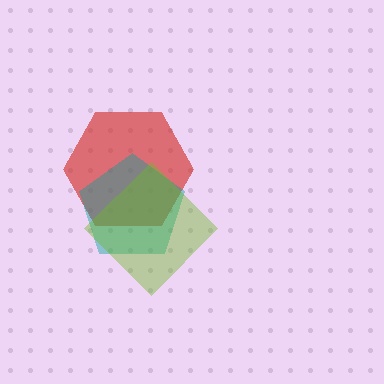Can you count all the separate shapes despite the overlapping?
Yes, there are 3 separate shapes.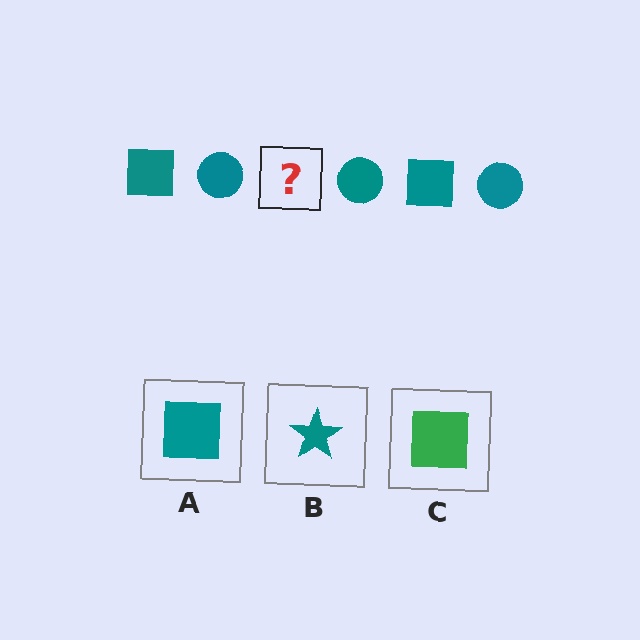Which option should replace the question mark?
Option A.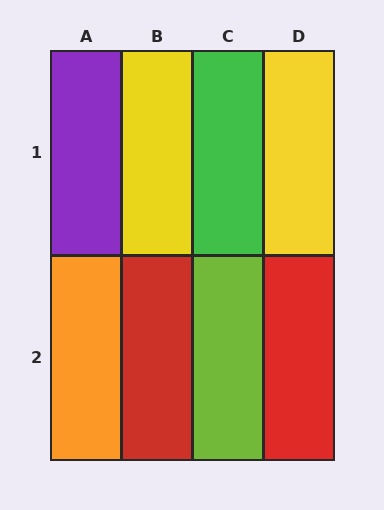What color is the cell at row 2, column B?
Red.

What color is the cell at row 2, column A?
Orange.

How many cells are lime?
1 cell is lime.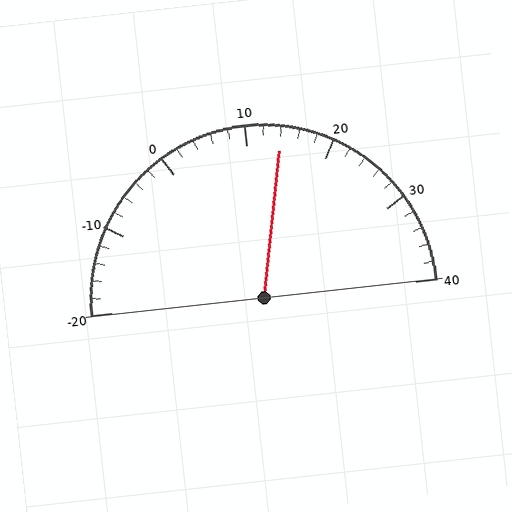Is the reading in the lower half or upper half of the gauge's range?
The reading is in the upper half of the range (-20 to 40).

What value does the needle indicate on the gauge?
The needle indicates approximately 14.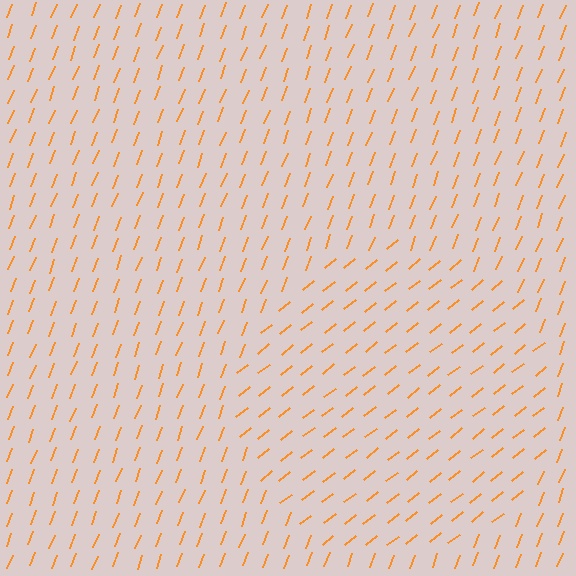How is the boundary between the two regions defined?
The boundary is defined purely by a change in line orientation (approximately 31 degrees difference). All lines are the same color and thickness.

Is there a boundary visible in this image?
Yes, there is a texture boundary formed by a change in line orientation.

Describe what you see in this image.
The image is filled with small orange line segments. A circle region in the image has lines oriented differently from the surrounding lines, creating a visible texture boundary.